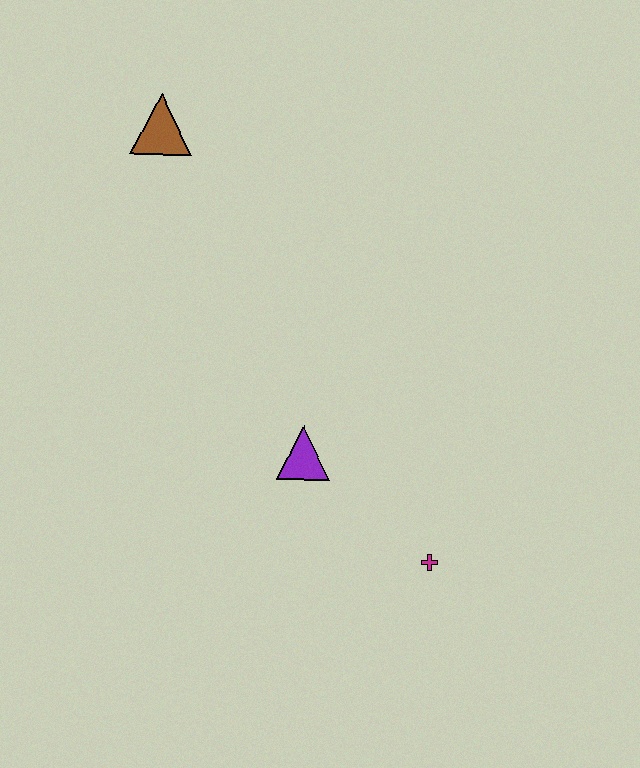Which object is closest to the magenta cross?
The purple triangle is closest to the magenta cross.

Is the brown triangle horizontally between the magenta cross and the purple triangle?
No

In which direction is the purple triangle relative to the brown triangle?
The purple triangle is below the brown triangle.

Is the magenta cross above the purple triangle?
No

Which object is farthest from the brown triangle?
The magenta cross is farthest from the brown triangle.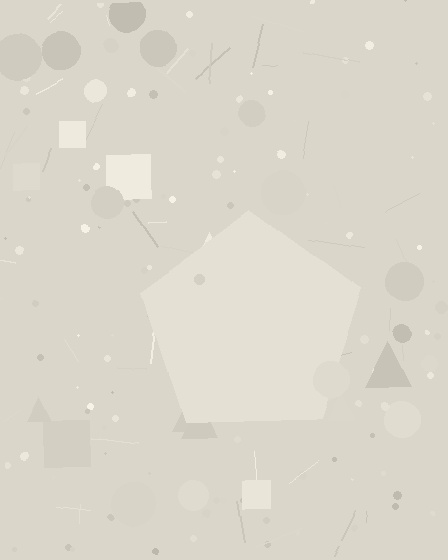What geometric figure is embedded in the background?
A pentagon is embedded in the background.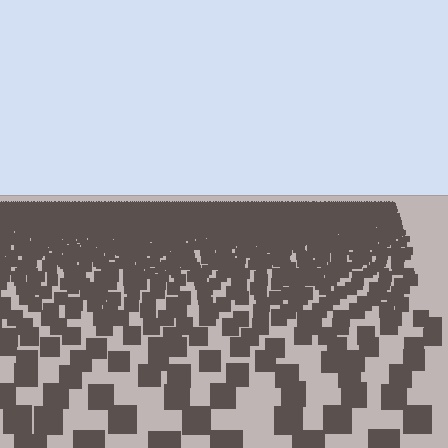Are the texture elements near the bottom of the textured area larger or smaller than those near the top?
Larger. Near the bottom, elements are closer to the viewer and appear at a bigger on-screen size.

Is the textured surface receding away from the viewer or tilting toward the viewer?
The surface is receding away from the viewer. Texture elements get smaller and denser toward the top.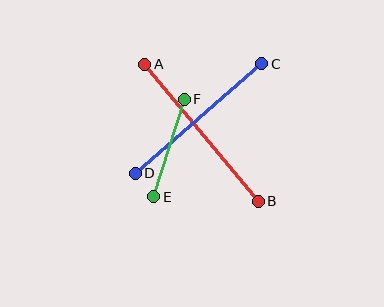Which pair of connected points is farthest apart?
Points A and B are farthest apart.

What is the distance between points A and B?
The distance is approximately 178 pixels.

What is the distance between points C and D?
The distance is approximately 167 pixels.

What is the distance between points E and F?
The distance is approximately 102 pixels.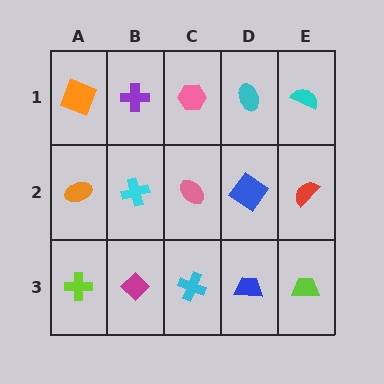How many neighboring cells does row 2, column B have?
4.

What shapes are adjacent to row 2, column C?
A pink hexagon (row 1, column C), a cyan cross (row 3, column C), a cyan cross (row 2, column B), a blue diamond (row 2, column D).